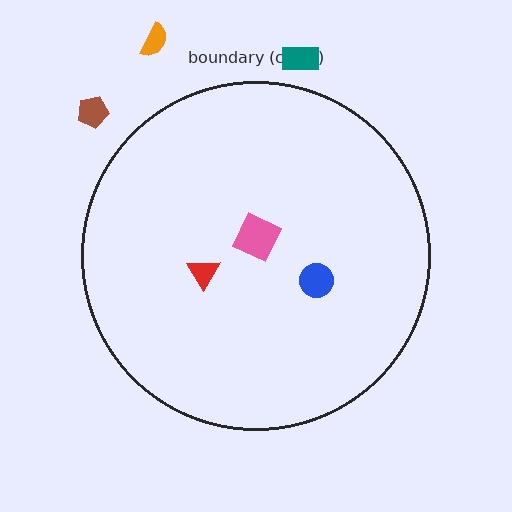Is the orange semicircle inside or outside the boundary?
Outside.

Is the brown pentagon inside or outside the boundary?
Outside.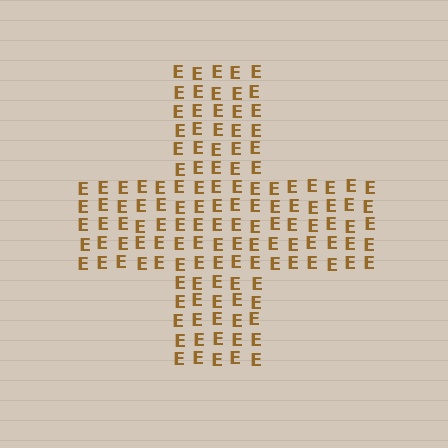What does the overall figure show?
The overall figure shows a cross.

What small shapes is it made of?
It is made of small letter E's.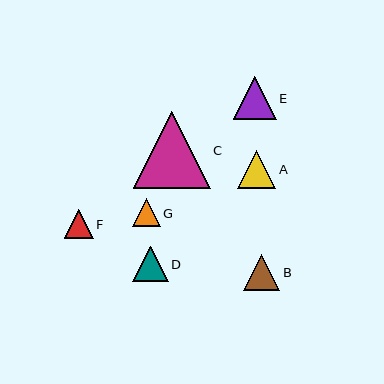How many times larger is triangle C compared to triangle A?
Triangle C is approximately 2.0 times the size of triangle A.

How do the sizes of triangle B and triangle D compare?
Triangle B and triangle D are approximately the same size.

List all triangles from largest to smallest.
From largest to smallest: C, E, A, B, D, F, G.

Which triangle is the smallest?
Triangle G is the smallest with a size of approximately 28 pixels.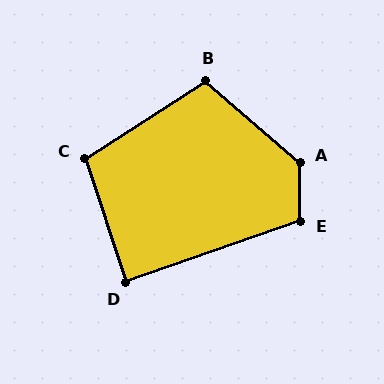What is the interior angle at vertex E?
Approximately 109 degrees (obtuse).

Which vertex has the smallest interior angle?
D, at approximately 89 degrees.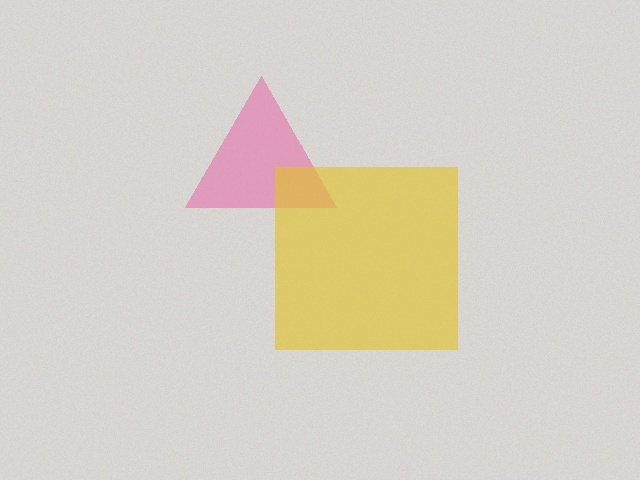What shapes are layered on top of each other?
The layered shapes are: a pink triangle, a yellow square.